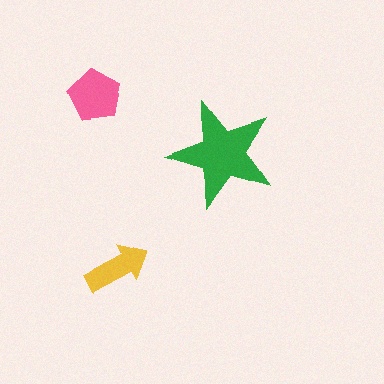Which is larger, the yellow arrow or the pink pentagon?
The pink pentagon.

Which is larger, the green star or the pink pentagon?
The green star.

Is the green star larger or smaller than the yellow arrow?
Larger.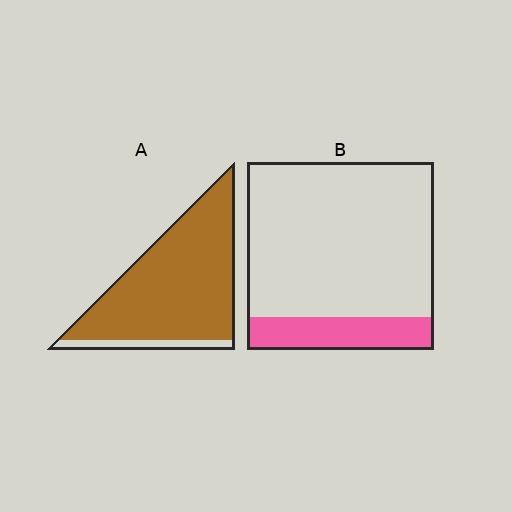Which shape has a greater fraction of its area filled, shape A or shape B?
Shape A.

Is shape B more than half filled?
No.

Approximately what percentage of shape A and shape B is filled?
A is approximately 90% and B is approximately 20%.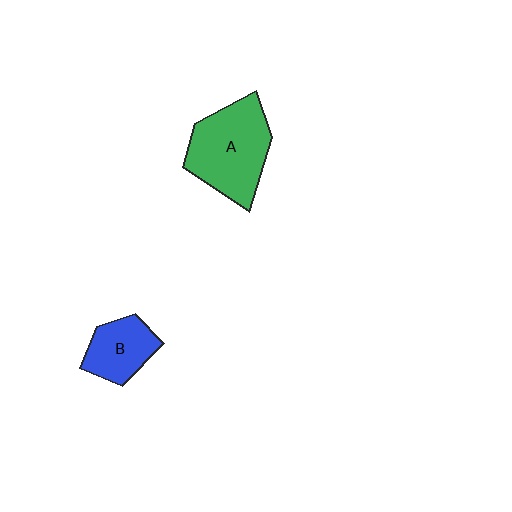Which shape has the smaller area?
Shape B (blue).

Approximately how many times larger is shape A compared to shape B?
Approximately 1.8 times.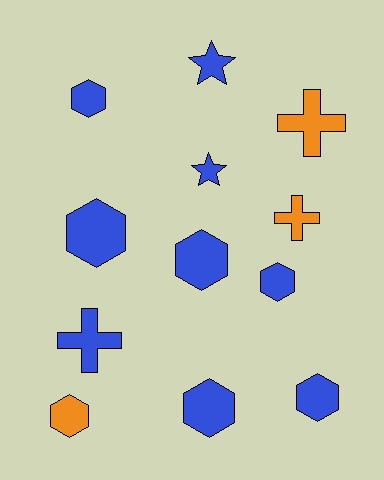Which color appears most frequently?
Blue, with 9 objects.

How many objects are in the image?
There are 12 objects.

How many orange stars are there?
There are no orange stars.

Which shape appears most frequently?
Hexagon, with 7 objects.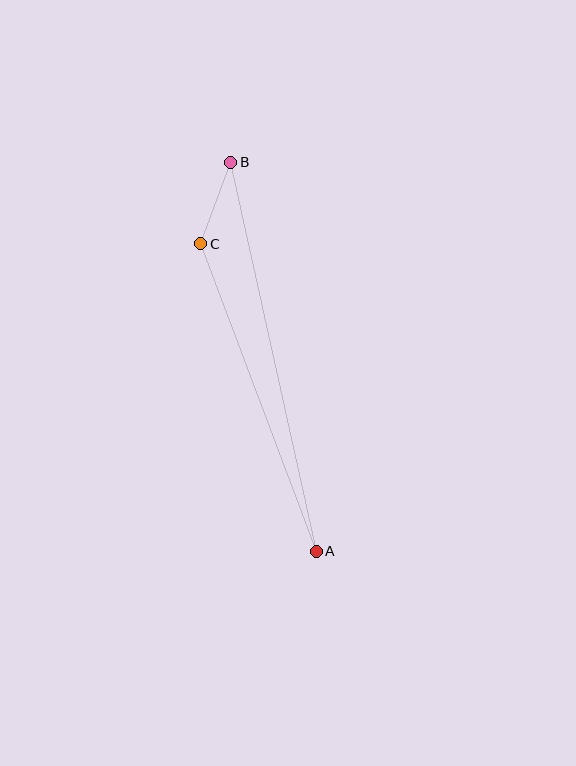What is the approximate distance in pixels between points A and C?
The distance between A and C is approximately 328 pixels.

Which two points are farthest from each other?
Points A and B are farthest from each other.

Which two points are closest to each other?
Points B and C are closest to each other.